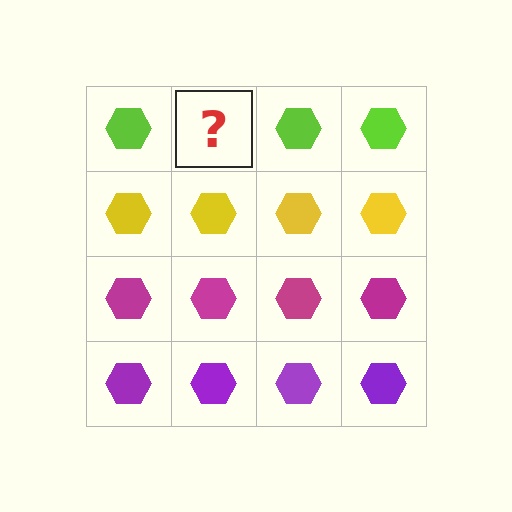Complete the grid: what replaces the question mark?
The question mark should be replaced with a lime hexagon.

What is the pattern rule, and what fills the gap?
The rule is that each row has a consistent color. The gap should be filled with a lime hexagon.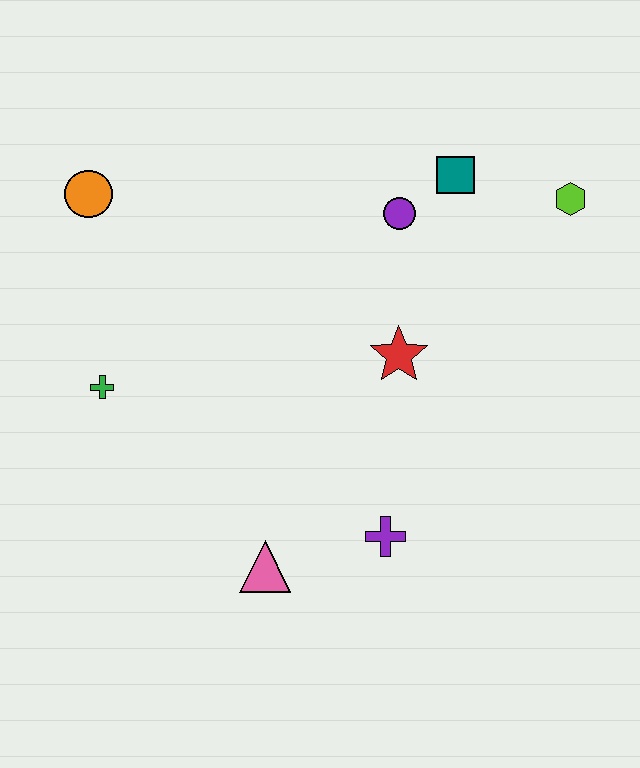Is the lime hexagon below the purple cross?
No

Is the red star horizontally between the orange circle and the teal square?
Yes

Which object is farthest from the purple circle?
The pink triangle is farthest from the purple circle.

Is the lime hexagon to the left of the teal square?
No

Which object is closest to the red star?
The purple circle is closest to the red star.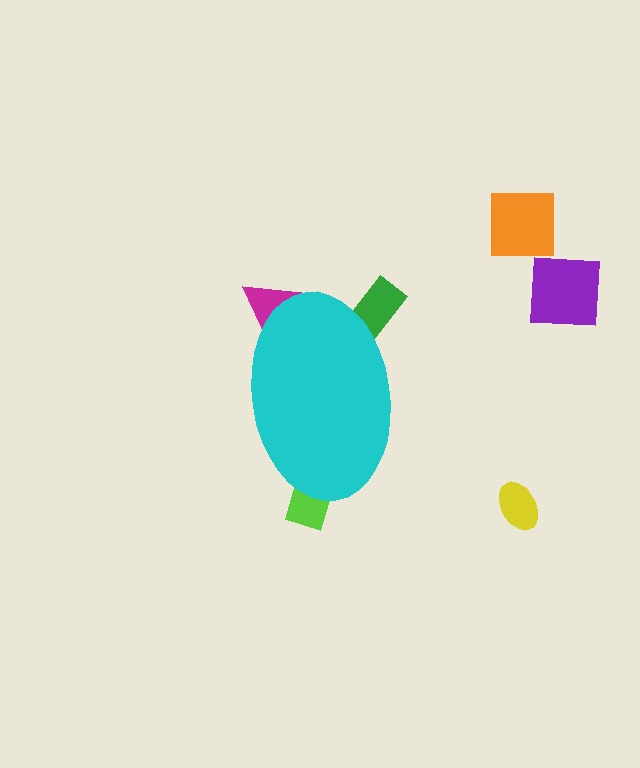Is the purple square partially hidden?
No, the purple square is fully visible.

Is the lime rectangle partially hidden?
Yes, the lime rectangle is partially hidden behind the cyan ellipse.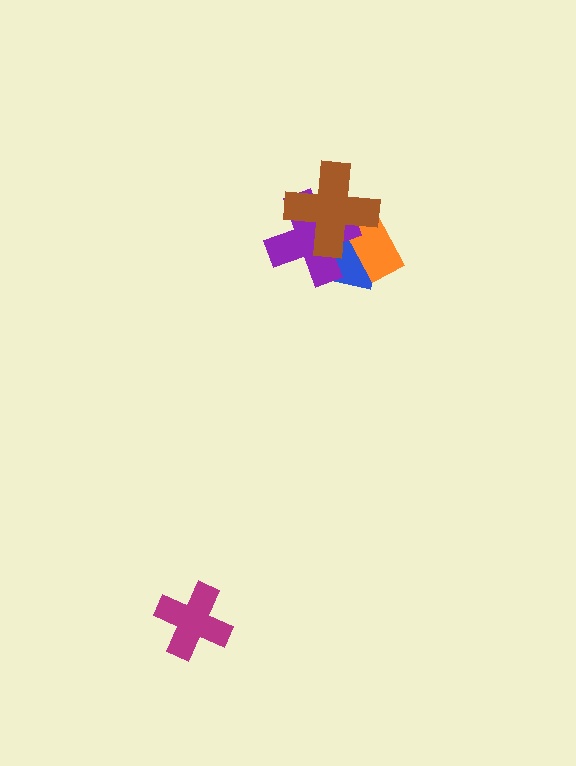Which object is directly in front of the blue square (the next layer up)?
The orange rectangle is directly in front of the blue square.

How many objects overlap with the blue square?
3 objects overlap with the blue square.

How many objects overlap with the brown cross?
3 objects overlap with the brown cross.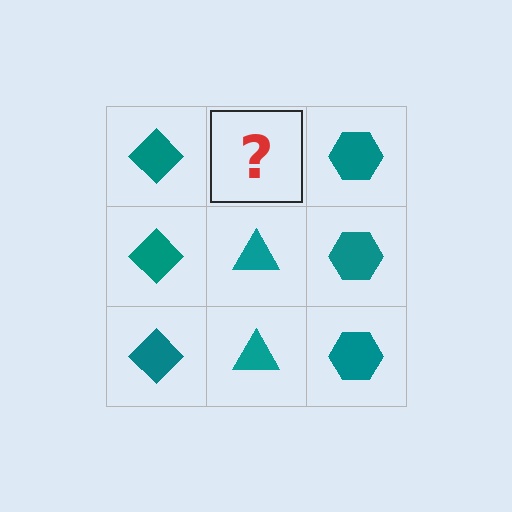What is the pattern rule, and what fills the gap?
The rule is that each column has a consistent shape. The gap should be filled with a teal triangle.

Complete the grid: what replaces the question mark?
The question mark should be replaced with a teal triangle.